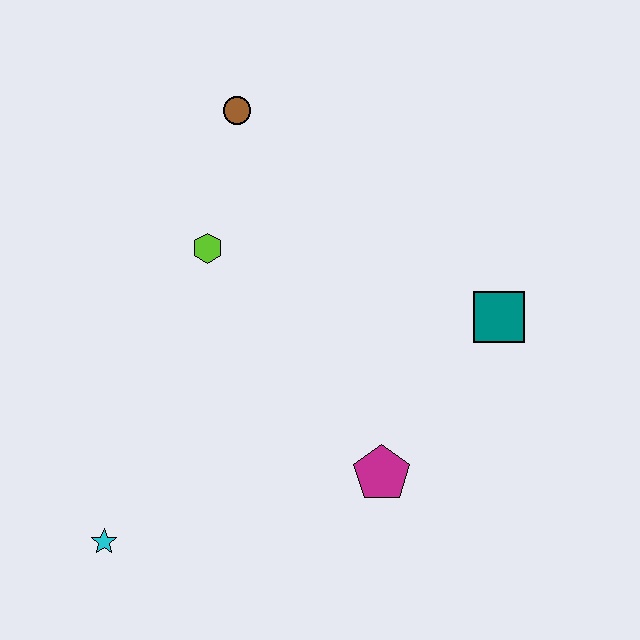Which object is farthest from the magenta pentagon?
The brown circle is farthest from the magenta pentagon.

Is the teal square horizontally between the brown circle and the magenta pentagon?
No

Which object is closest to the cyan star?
The magenta pentagon is closest to the cyan star.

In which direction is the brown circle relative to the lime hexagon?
The brown circle is above the lime hexagon.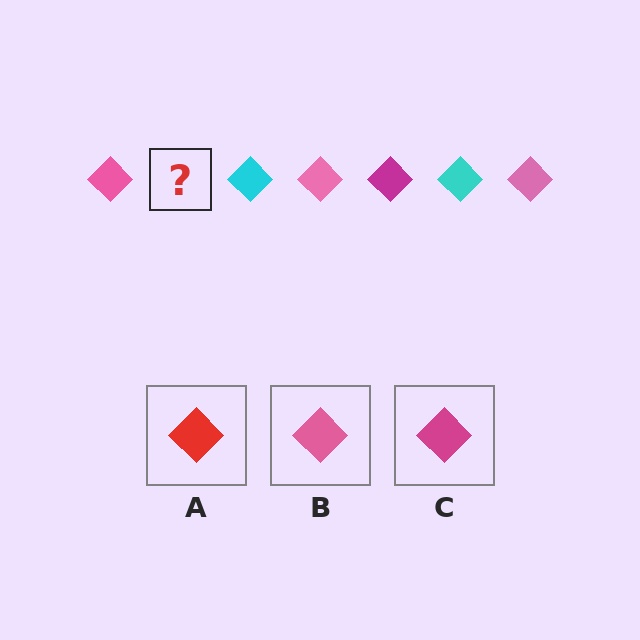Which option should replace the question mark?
Option C.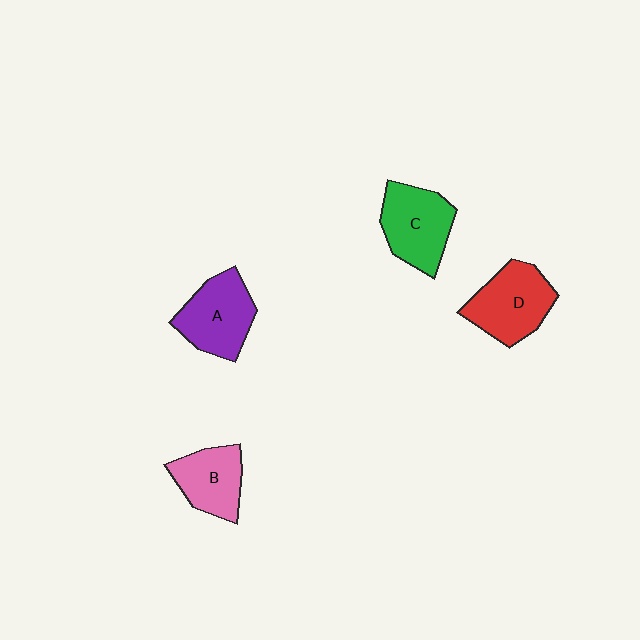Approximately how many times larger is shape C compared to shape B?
Approximately 1.2 times.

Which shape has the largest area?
Shape D (red).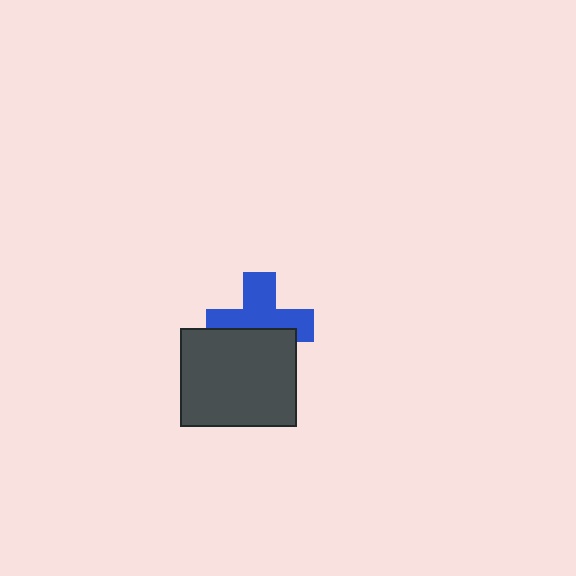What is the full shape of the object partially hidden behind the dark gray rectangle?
The partially hidden object is a blue cross.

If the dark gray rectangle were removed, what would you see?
You would see the complete blue cross.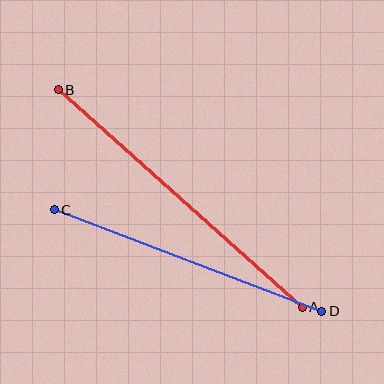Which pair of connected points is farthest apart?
Points A and B are farthest apart.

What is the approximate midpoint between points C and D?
The midpoint is at approximately (188, 260) pixels.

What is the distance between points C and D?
The distance is approximately 287 pixels.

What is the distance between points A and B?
The distance is approximately 327 pixels.